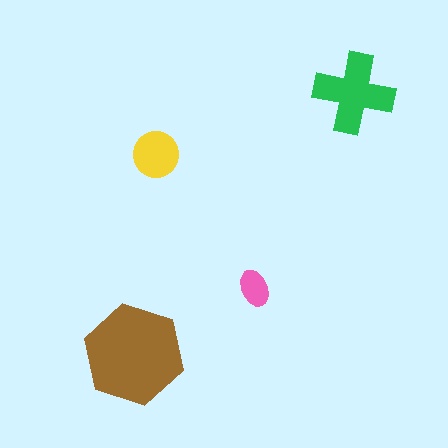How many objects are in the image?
There are 4 objects in the image.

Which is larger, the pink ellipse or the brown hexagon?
The brown hexagon.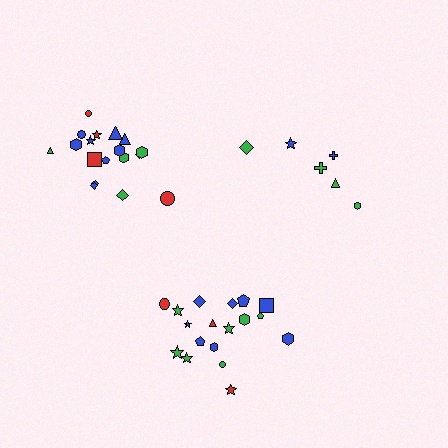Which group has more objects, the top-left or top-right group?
The top-left group.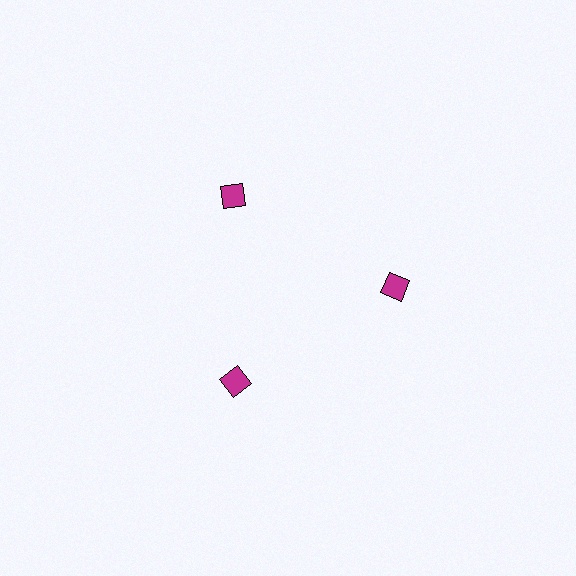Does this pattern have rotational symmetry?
Yes, this pattern has 3-fold rotational symmetry. It looks the same after rotating 120 degrees around the center.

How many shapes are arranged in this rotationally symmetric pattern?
There are 3 shapes, arranged in 3 groups of 1.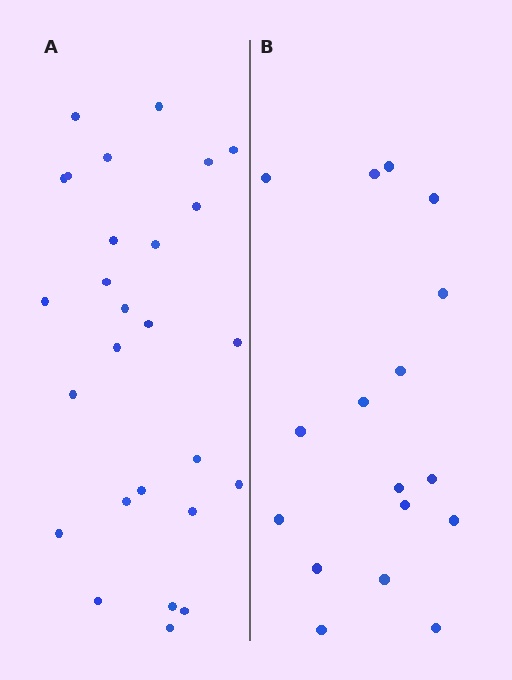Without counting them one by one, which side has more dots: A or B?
Region A (the left region) has more dots.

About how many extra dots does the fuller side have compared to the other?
Region A has roughly 10 or so more dots than region B.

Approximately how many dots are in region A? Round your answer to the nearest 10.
About 30 dots. (The exact count is 27, which rounds to 30.)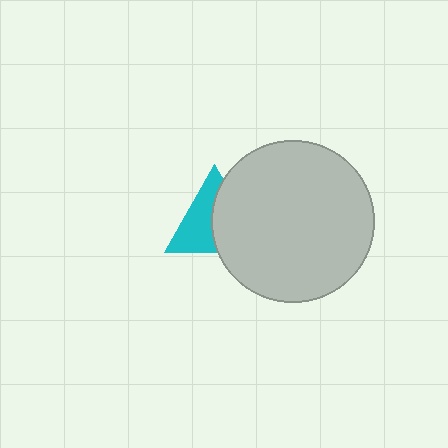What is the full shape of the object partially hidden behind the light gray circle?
The partially hidden object is a cyan triangle.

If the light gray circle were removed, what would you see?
You would see the complete cyan triangle.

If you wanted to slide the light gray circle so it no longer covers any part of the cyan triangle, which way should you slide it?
Slide it right — that is the most direct way to separate the two shapes.